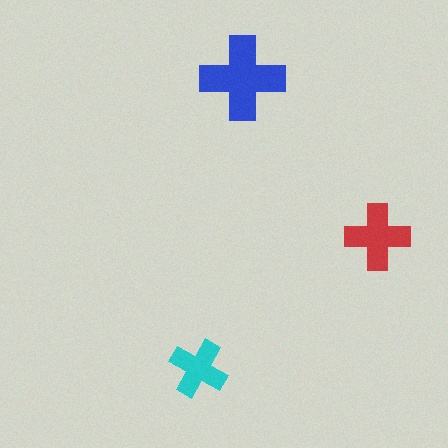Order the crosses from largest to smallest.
the blue one, the red one, the cyan one.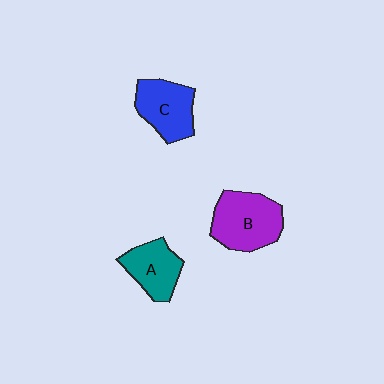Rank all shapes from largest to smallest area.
From largest to smallest: B (purple), C (blue), A (teal).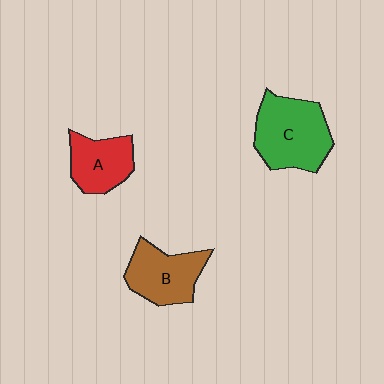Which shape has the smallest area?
Shape A (red).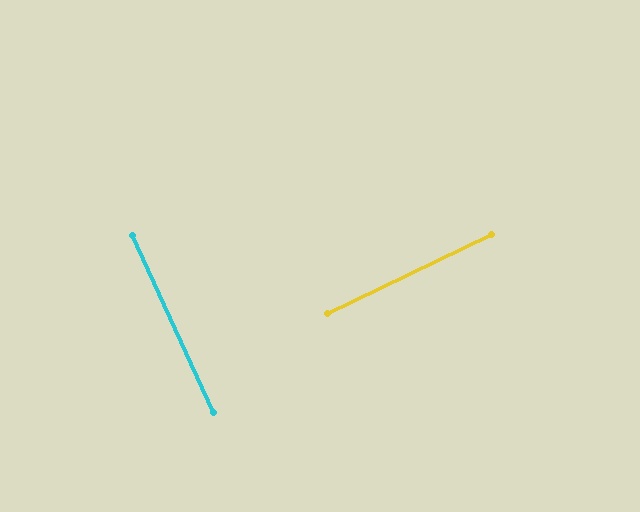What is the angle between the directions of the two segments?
Approximately 89 degrees.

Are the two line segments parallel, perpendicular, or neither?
Perpendicular — they meet at approximately 89°.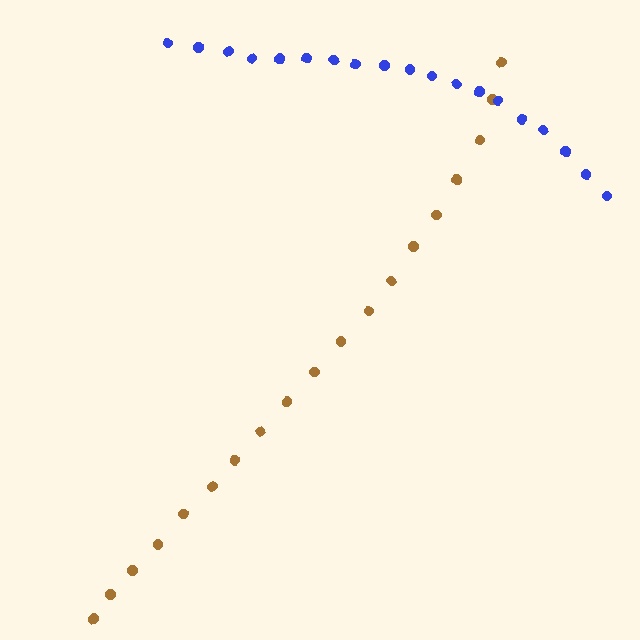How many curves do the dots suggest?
There are 2 distinct paths.